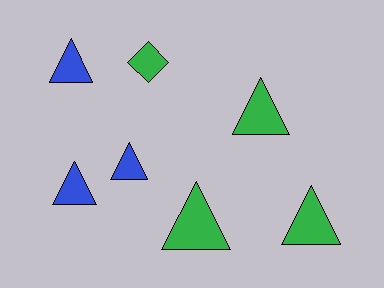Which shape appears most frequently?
Triangle, with 6 objects.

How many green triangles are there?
There are 3 green triangles.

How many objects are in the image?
There are 7 objects.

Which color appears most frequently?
Green, with 4 objects.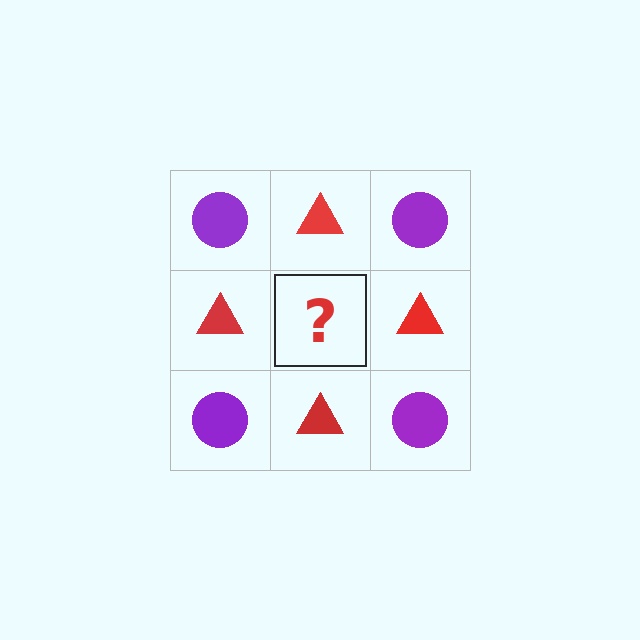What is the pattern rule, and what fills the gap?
The rule is that it alternates purple circle and red triangle in a checkerboard pattern. The gap should be filled with a purple circle.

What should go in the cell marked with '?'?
The missing cell should contain a purple circle.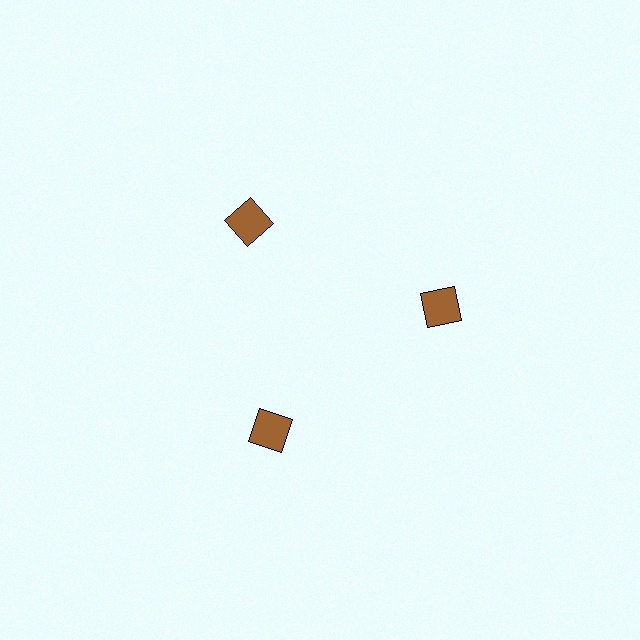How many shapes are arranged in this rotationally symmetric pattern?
There are 3 shapes, arranged in 3 groups of 1.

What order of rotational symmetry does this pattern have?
This pattern has 3-fold rotational symmetry.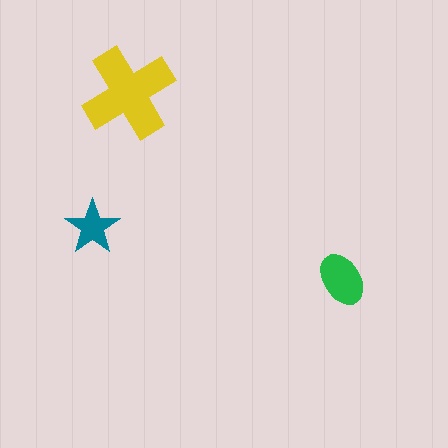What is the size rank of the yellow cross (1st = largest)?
1st.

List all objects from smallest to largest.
The teal star, the green ellipse, the yellow cross.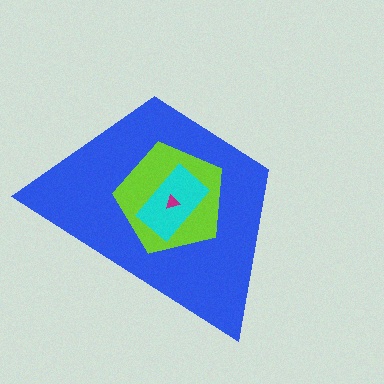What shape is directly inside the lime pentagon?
The cyan rectangle.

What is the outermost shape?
The blue trapezoid.